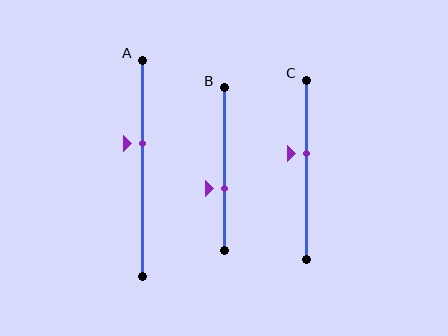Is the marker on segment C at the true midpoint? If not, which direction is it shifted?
No, the marker on segment C is shifted upward by about 9% of the segment length.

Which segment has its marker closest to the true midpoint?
Segment C has its marker closest to the true midpoint.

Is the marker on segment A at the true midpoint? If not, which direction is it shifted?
No, the marker on segment A is shifted upward by about 11% of the segment length.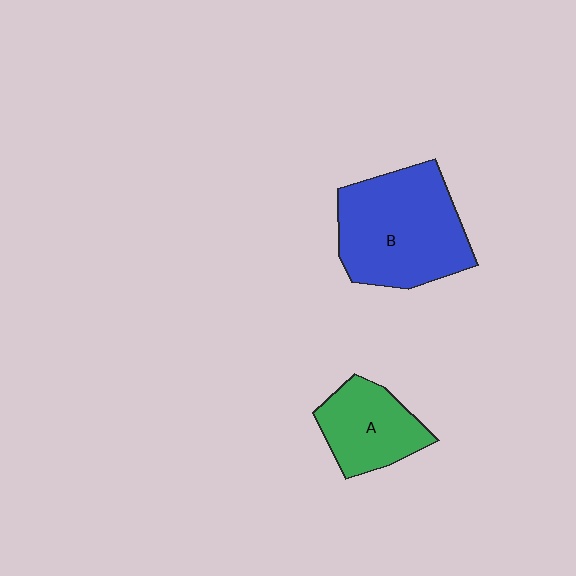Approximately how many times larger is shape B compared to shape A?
Approximately 1.8 times.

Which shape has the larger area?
Shape B (blue).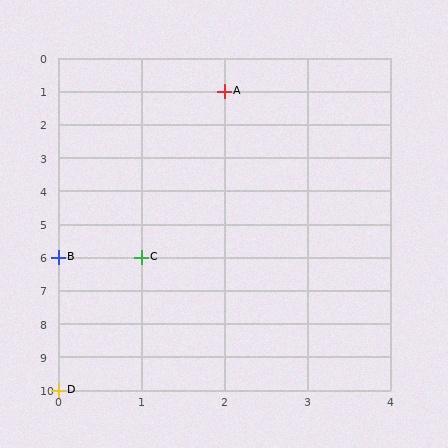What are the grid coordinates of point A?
Point A is at grid coordinates (2, 1).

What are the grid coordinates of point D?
Point D is at grid coordinates (0, 10).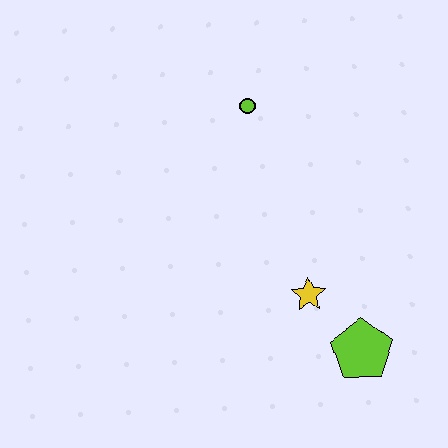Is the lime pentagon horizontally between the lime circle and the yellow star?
No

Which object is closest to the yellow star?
The lime pentagon is closest to the yellow star.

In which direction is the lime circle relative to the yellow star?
The lime circle is above the yellow star.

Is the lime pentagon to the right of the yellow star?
Yes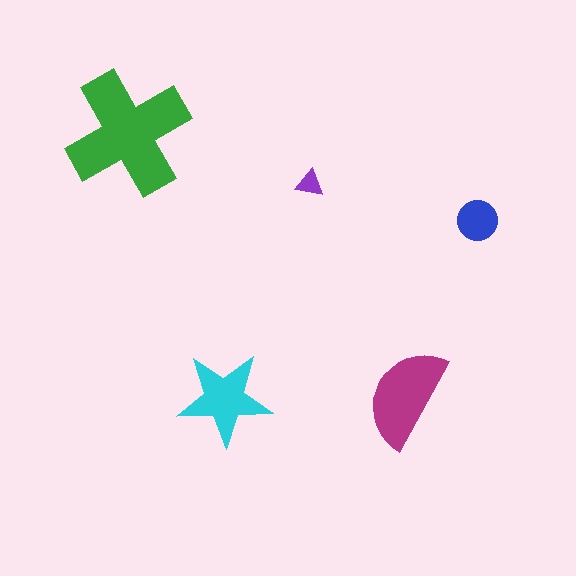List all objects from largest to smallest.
The green cross, the magenta semicircle, the cyan star, the blue circle, the purple triangle.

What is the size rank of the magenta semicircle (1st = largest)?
2nd.